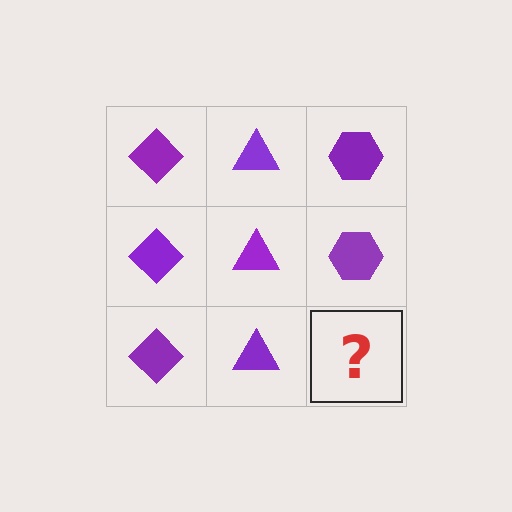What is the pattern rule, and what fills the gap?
The rule is that each column has a consistent shape. The gap should be filled with a purple hexagon.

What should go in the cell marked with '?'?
The missing cell should contain a purple hexagon.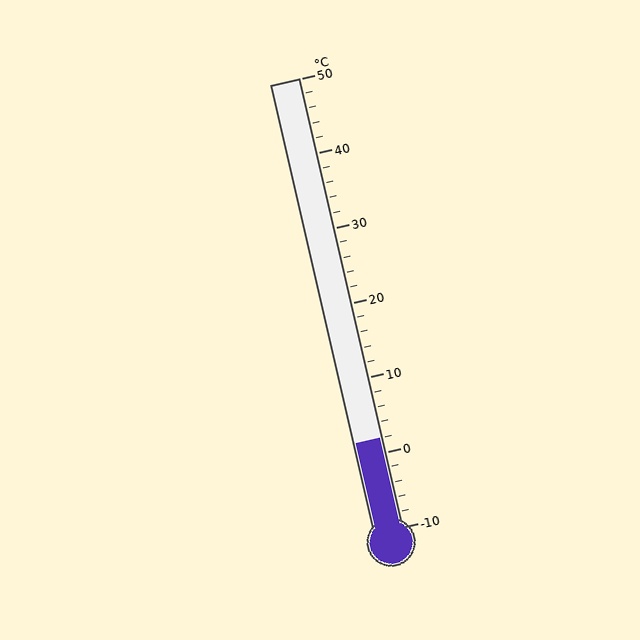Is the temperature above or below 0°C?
The temperature is above 0°C.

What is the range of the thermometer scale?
The thermometer scale ranges from -10°C to 50°C.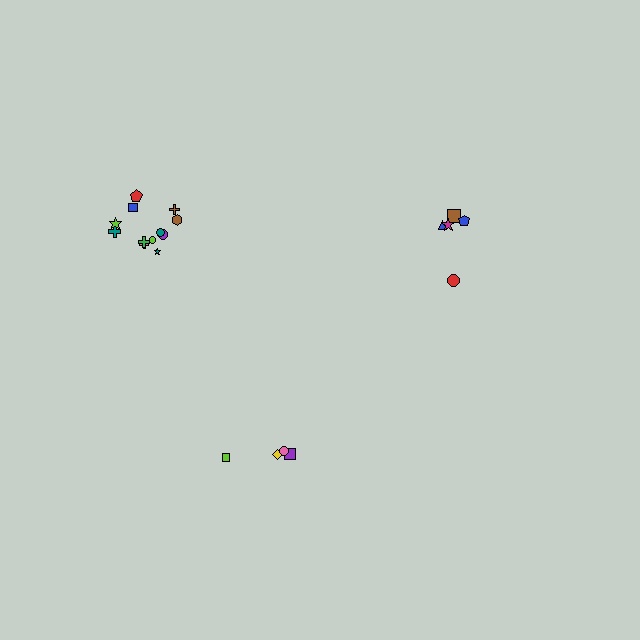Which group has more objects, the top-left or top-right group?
The top-left group.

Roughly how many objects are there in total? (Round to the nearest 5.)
Roughly 20 objects in total.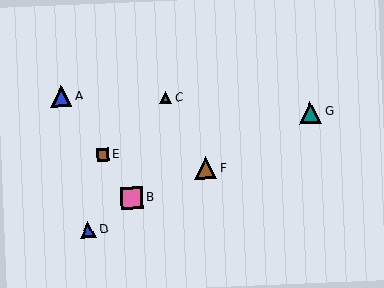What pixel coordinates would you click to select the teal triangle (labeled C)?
Click at (166, 98) to select the teal triangle C.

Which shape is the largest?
The brown triangle (labeled F) is the largest.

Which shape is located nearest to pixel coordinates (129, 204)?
The pink square (labeled B) at (132, 198) is nearest to that location.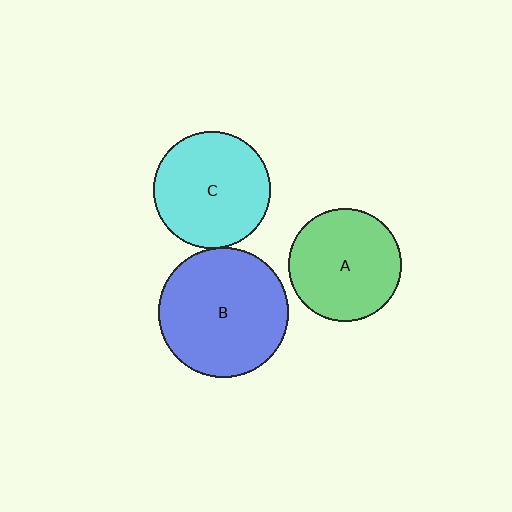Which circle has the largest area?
Circle B (blue).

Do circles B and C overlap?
Yes.